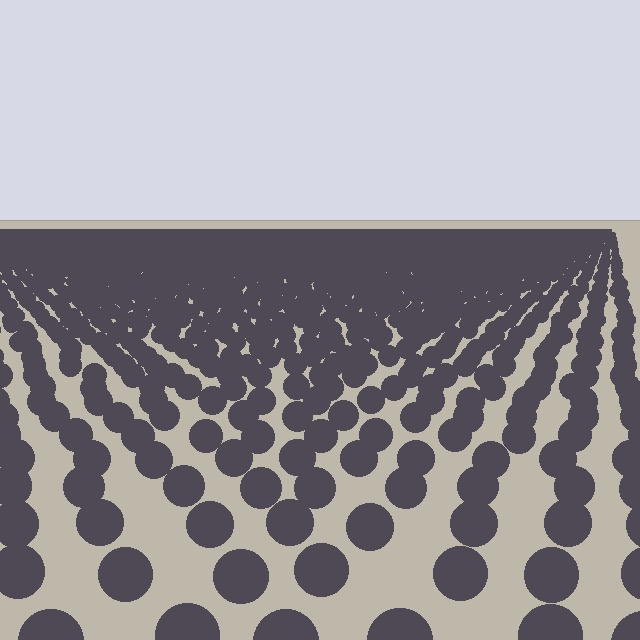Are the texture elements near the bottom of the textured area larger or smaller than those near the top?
Larger. Near the bottom, elements are closer to the viewer and appear at a bigger on-screen size.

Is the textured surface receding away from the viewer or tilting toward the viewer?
The surface is receding away from the viewer. Texture elements get smaller and denser toward the top.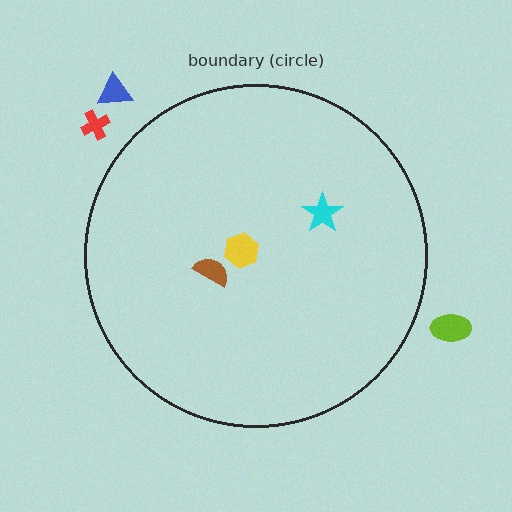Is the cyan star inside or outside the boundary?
Inside.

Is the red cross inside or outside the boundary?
Outside.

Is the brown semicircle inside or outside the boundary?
Inside.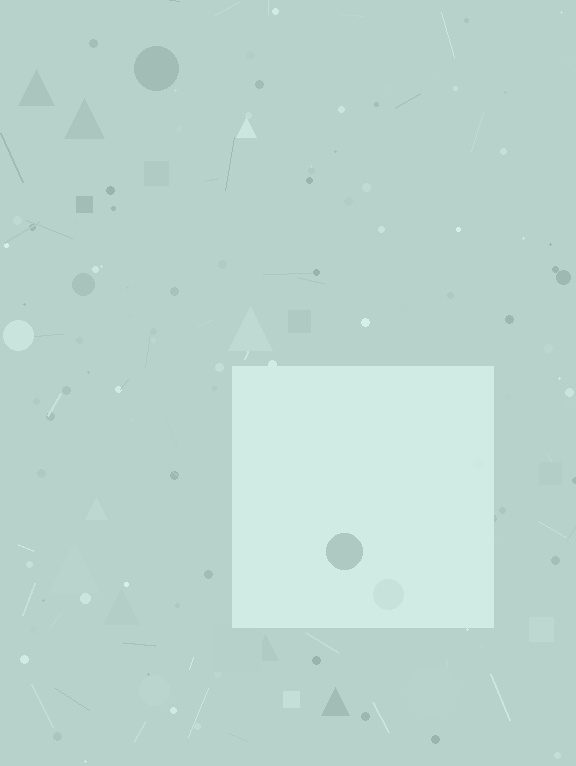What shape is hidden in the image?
A square is hidden in the image.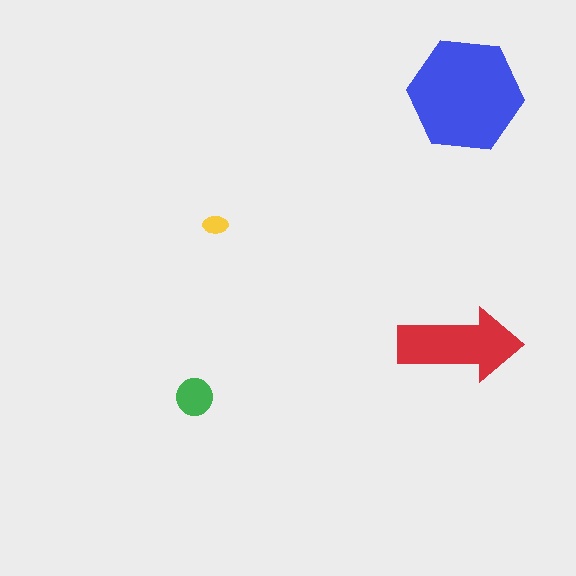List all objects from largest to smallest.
The blue hexagon, the red arrow, the green circle, the yellow ellipse.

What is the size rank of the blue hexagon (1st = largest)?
1st.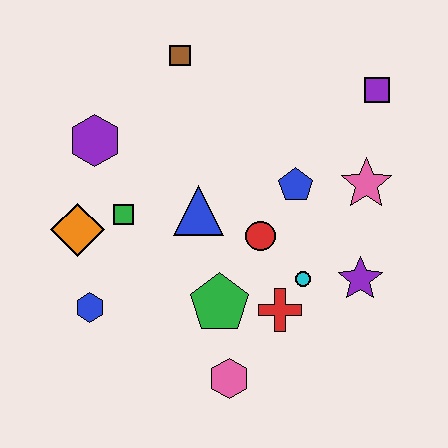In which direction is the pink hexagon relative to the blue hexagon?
The pink hexagon is to the right of the blue hexagon.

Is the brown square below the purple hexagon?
No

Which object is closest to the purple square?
The pink star is closest to the purple square.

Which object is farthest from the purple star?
The purple hexagon is farthest from the purple star.